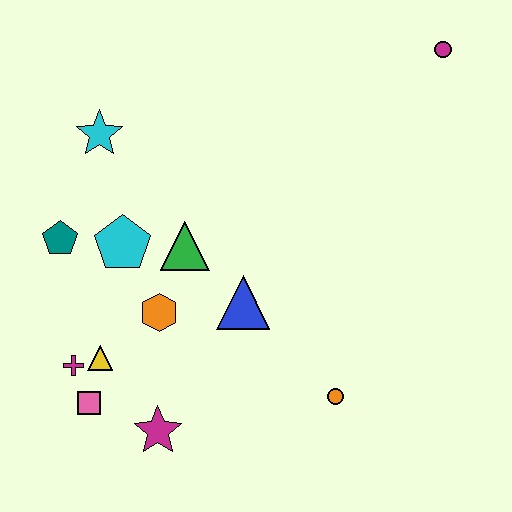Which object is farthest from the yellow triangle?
The magenta circle is farthest from the yellow triangle.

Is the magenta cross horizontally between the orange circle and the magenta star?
No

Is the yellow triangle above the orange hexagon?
No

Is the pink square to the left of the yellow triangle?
Yes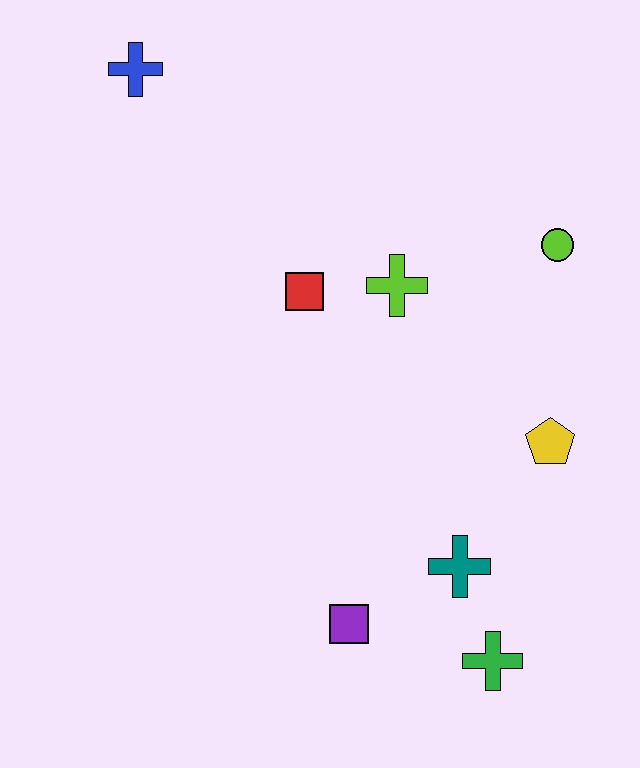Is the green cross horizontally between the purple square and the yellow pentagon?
Yes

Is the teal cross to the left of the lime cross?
No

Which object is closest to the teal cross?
The green cross is closest to the teal cross.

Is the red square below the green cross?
No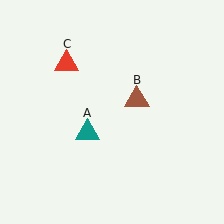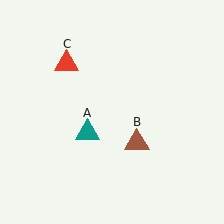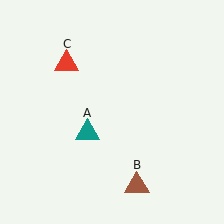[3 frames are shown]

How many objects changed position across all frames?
1 object changed position: brown triangle (object B).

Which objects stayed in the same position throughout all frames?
Teal triangle (object A) and red triangle (object C) remained stationary.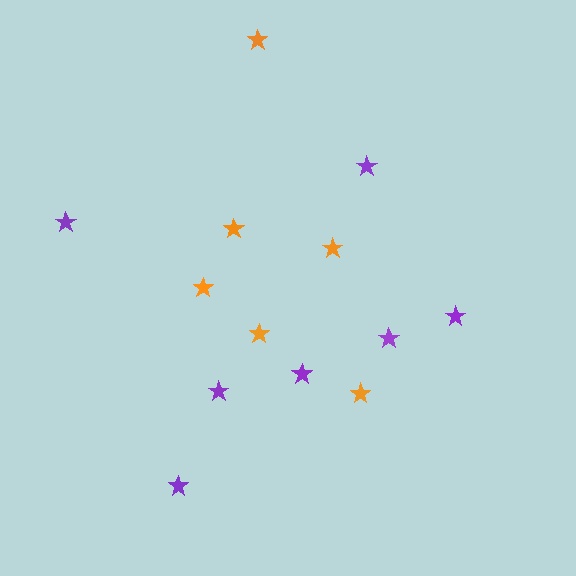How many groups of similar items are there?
There are 2 groups: one group of purple stars (7) and one group of orange stars (6).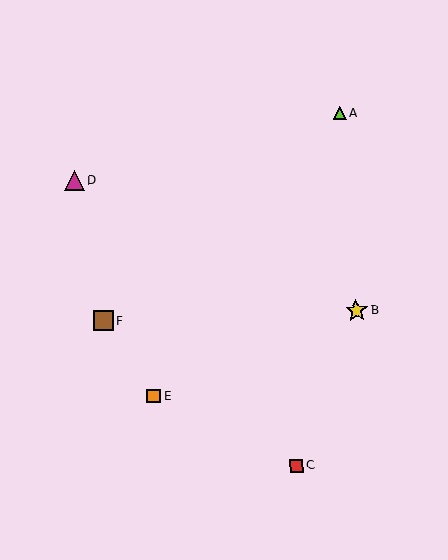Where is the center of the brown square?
The center of the brown square is at (103, 321).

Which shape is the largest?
The yellow star (labeled B) is the largest.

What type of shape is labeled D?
Shape D is a magenta triangle.